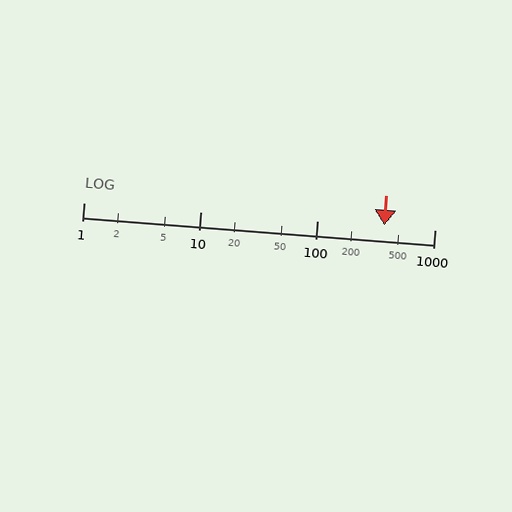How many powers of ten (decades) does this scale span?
The scale spans 3 decades, from 1 to 1000.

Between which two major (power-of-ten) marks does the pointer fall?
The pointer is between 100 and 1000.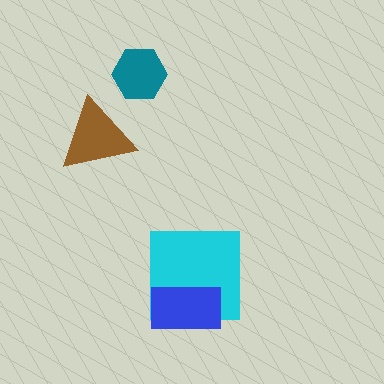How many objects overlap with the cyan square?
1 object overlaps with the cyan square.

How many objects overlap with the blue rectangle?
1 object overlaps with the blue rectangle.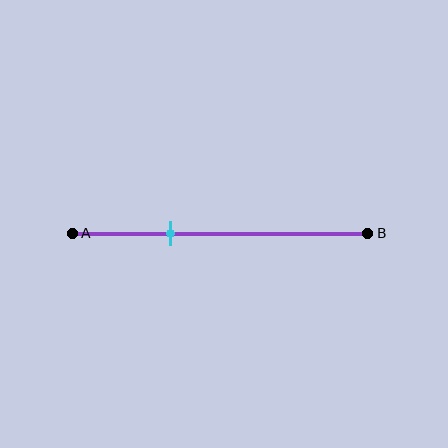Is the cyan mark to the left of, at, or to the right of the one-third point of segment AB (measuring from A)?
The cyan mark is approximately at the one-third point of segment AB.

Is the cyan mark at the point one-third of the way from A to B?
Yes, the mark is approximately at the one-third point.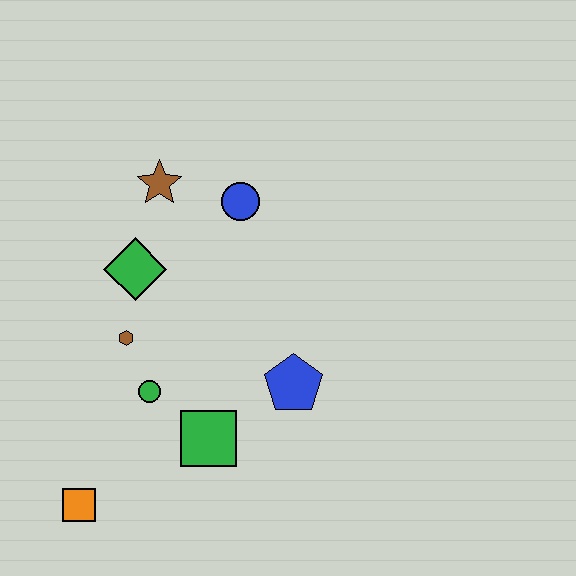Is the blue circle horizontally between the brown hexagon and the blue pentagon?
Yes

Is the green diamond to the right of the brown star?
No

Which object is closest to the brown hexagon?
The green circle is closest to the brown hexagon.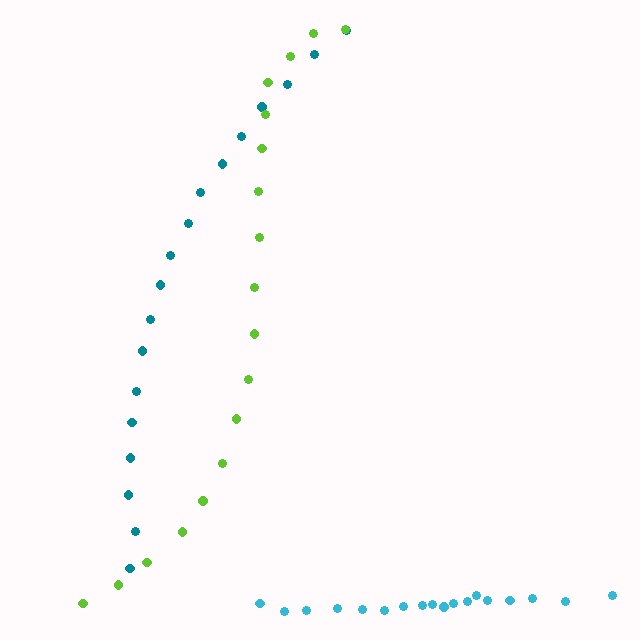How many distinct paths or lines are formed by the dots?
There are 3 distinct paths.